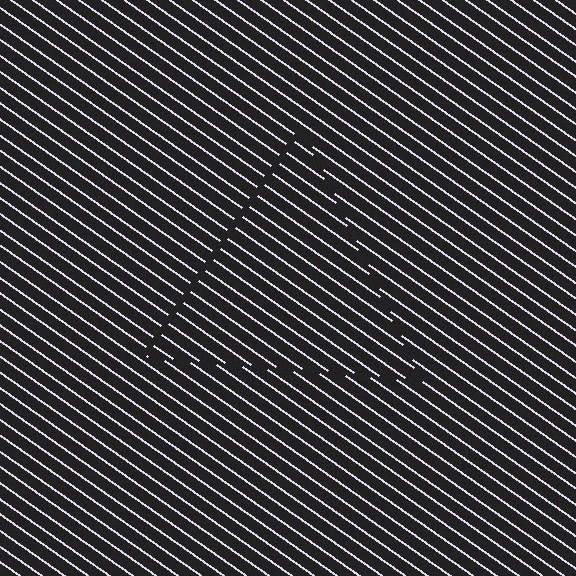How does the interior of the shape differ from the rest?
The interior of the shape contains the same grating, shifted by half a period — the contour is defined by the phase discontinuity where line-ends from the inner and outer gratings abut.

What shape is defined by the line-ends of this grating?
An illusory triangle. The interior of the shape contains the same grating, shifted by half a period — the contour is defined by the phase discontinuity where line-ends from the inner and outer gratings abut.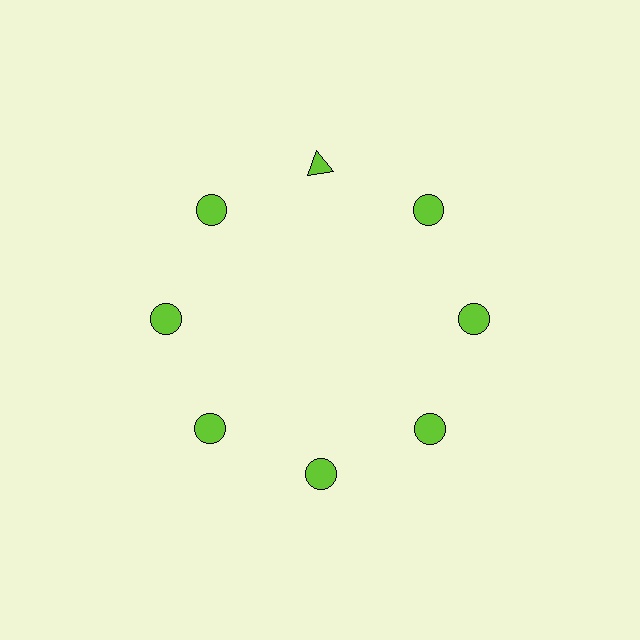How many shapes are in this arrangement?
There are 8 shapes arranged in a ring pattern.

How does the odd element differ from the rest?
It has a different shape: triangle instead of circle.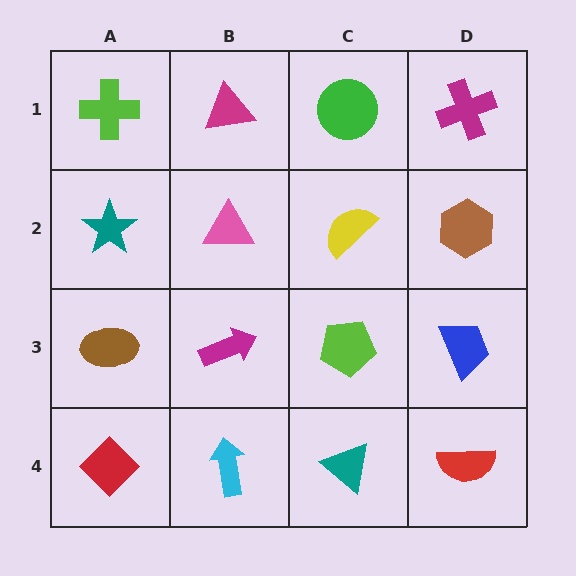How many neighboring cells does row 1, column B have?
3.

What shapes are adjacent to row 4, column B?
A magenta arrow (row 3, column B), a red diamond (row 4, column A), a teal triangle (row 4, column C).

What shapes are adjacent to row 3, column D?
A brown hexagon (row 2, column D), a red semicircle (row 4, column D), a lime pentagon (row 3, column C).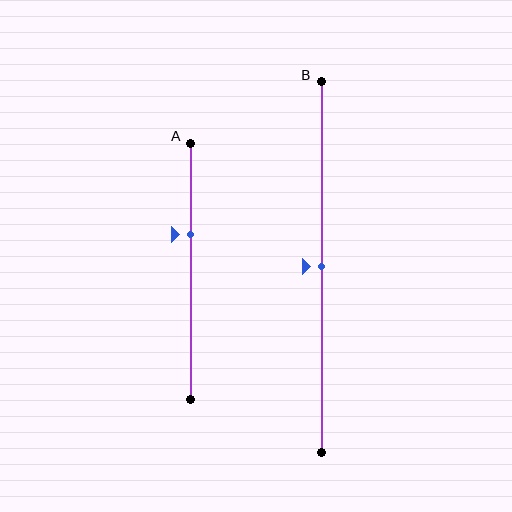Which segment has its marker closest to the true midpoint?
Segment B has its marker closest to the true midpoint.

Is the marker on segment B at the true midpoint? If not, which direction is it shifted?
Yes, the marker on segment B is at the true midpoint.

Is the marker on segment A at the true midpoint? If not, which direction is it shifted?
No, the marker on segment A is shifted upward by about 14% of the segment length.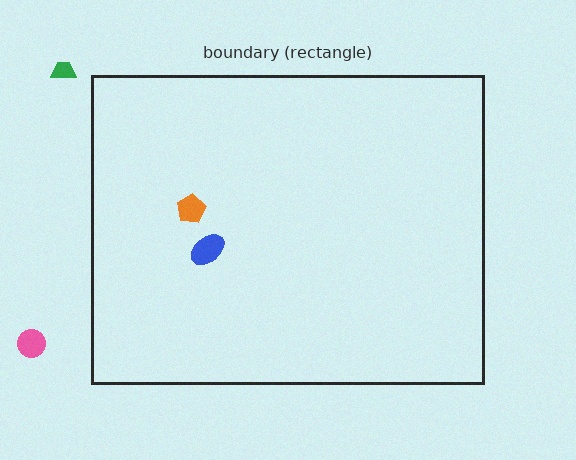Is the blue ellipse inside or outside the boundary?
Inside.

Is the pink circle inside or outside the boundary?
Outside.